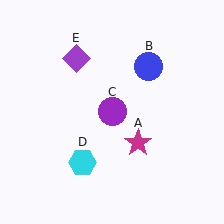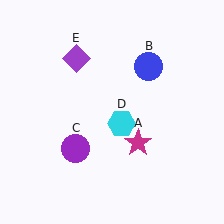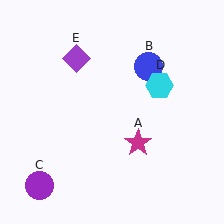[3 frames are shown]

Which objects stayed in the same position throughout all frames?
Magenta star (object A) and blue circle (object B) and purple diamond (object E) remained stationary.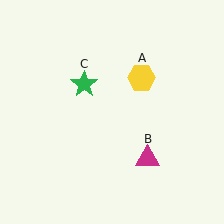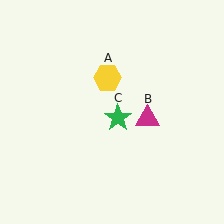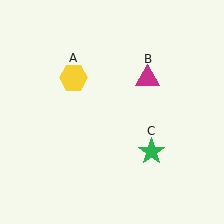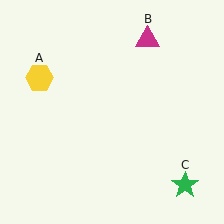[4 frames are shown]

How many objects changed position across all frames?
3 objects changed position: yellow hexagon (object A), magenta triangle (object B), green star (object C).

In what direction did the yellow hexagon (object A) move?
The yellow hexagon (object A) moved left.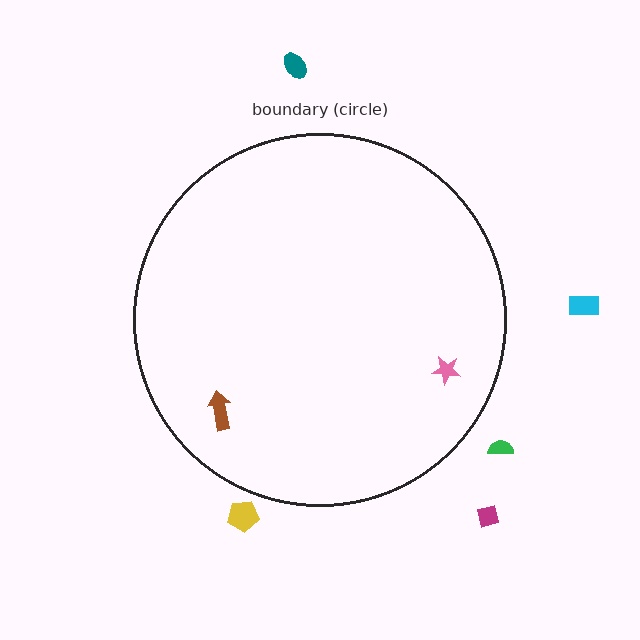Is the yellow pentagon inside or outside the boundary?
Outside.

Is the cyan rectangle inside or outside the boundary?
Outside.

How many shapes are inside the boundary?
2 inside, 5 outside.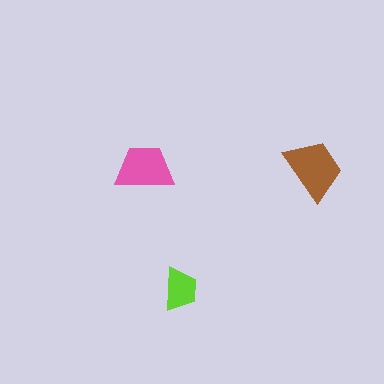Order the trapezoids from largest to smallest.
the brown one, the pink one, the lime one.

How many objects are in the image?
There are 3 objects in the image.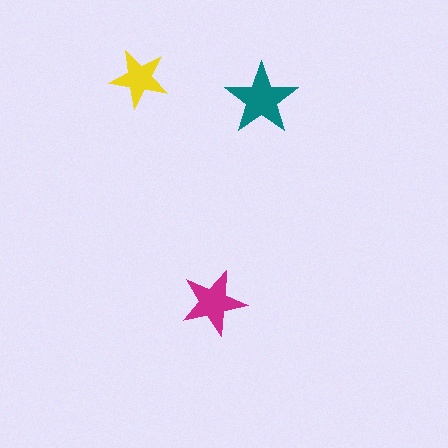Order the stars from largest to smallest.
the teal one, the magenta one, the yellow one.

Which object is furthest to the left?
The yellow star is leftmost.